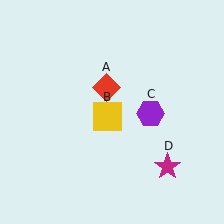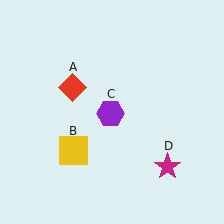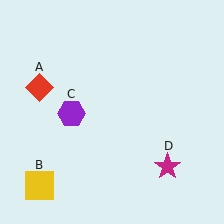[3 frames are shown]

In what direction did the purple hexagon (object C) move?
The purple hexagon (object C) moved left.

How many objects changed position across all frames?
3 objects changed position: red diamond (object A), yellow square (object B), purple hexagon (object C).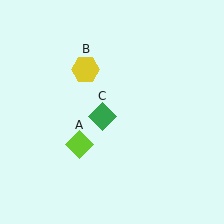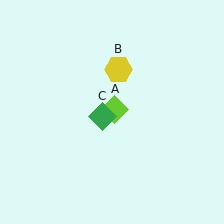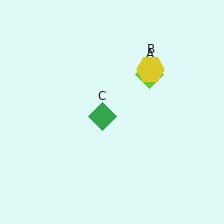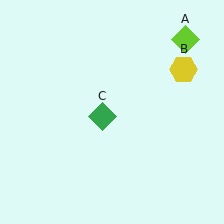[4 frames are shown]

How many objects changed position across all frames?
2 objects changed position: lime diamond (object A), yellow hexagon (object B).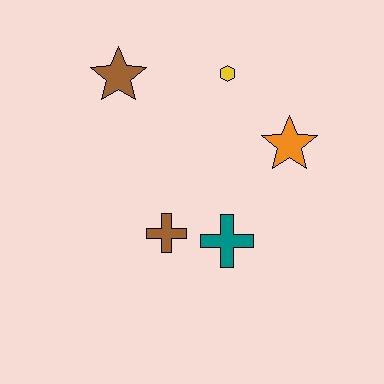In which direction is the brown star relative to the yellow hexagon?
The brown star is to the left of the yellow hexagon.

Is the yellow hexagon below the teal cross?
No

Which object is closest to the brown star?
The yellow hexagon is closest to the brown star.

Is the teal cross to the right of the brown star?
Yes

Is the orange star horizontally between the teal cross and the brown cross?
No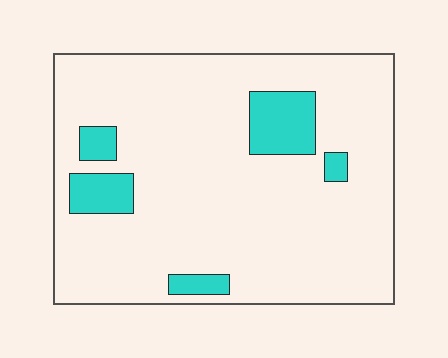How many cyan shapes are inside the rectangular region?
5.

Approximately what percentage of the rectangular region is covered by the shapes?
Approximately 10%.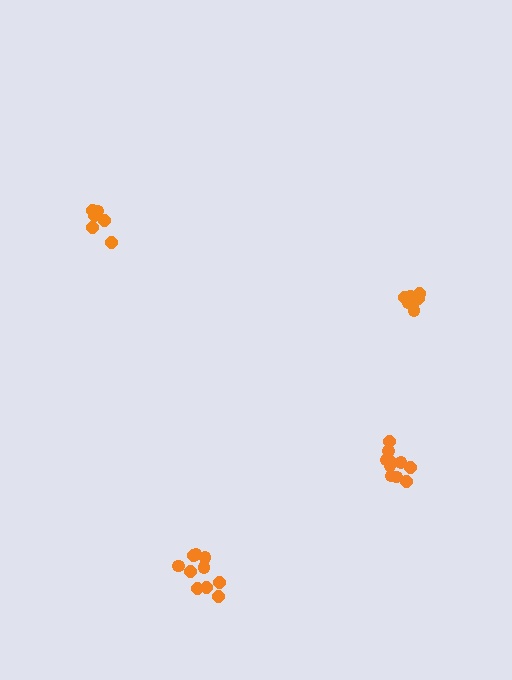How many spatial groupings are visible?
There are 4 spatial groupings.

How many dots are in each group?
Group 1: 10 dots, Group 2: 6 dots, Group 3: 10 dots, Group 4: 7 dots (33 total).